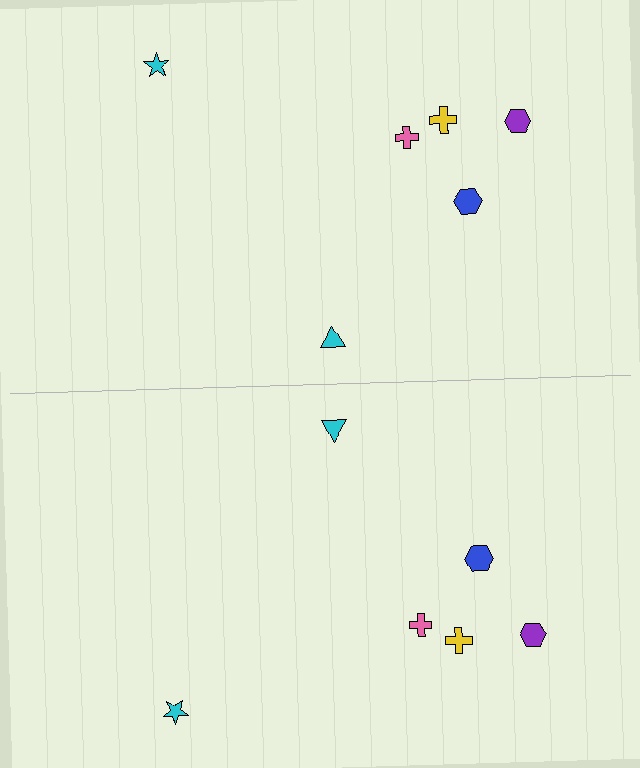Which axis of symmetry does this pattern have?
The pattern has a horizontal axis of symmetry running through the center of the image.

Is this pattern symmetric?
Yes, this pattern has bilateral (reflection) symmetry.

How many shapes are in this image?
There are 12 shapes in this image.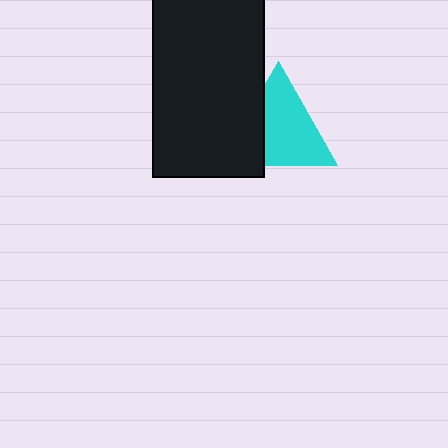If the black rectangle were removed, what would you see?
You would see the complete cyan triangle.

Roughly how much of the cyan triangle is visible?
Most of it is visible (roughly 69%).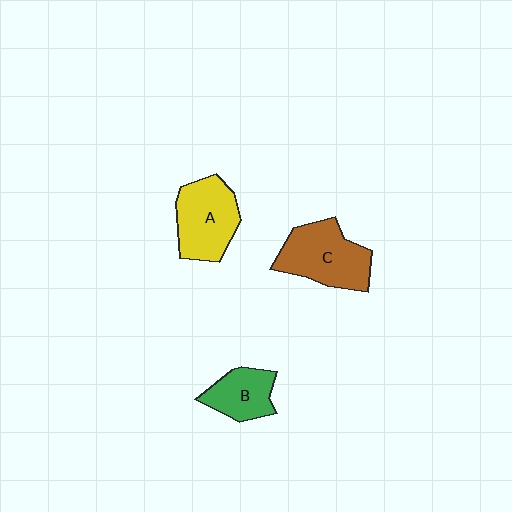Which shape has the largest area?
Shape C (brown).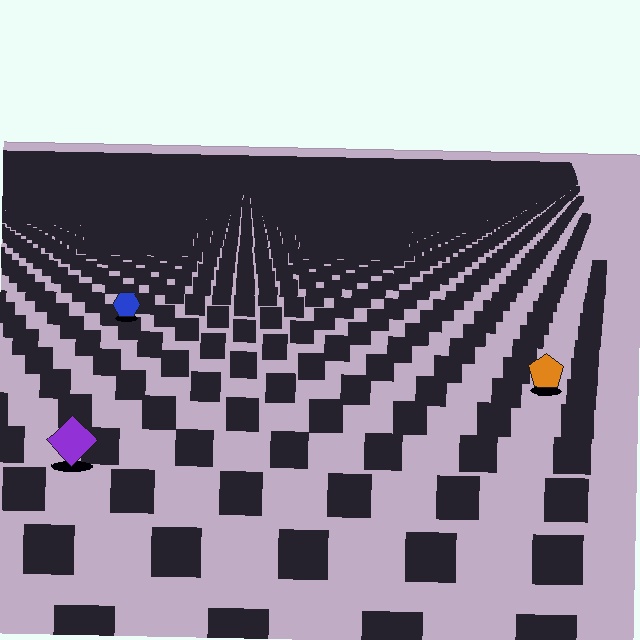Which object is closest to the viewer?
The purple diamond is closest. The texture marks near it are larger and more spread out.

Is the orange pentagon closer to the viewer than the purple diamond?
No. The purple diamond is closer — you can tell from the texture gradient: the ground texture is coarser near it.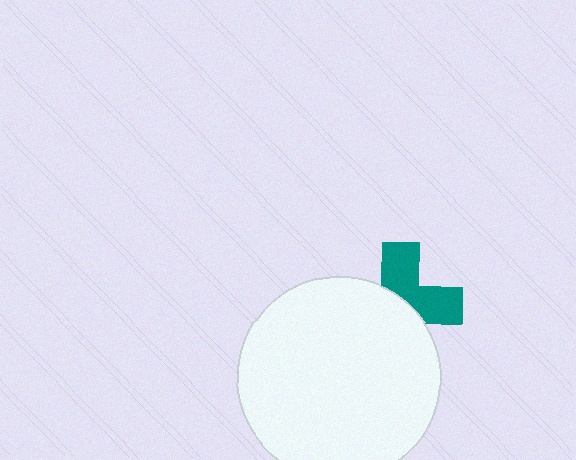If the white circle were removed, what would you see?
You would see the complete teal cross.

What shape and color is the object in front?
The object in front is a white circle.